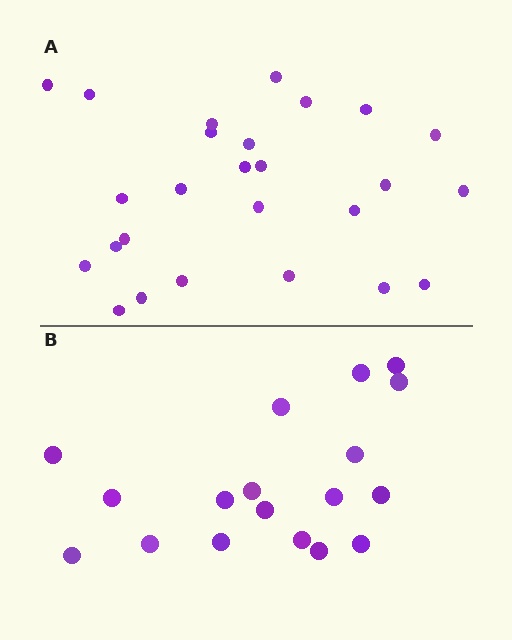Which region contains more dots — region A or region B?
Region A (the top region) has more dots.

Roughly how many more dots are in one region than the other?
Region A has roughly 8 or so more dots than region B.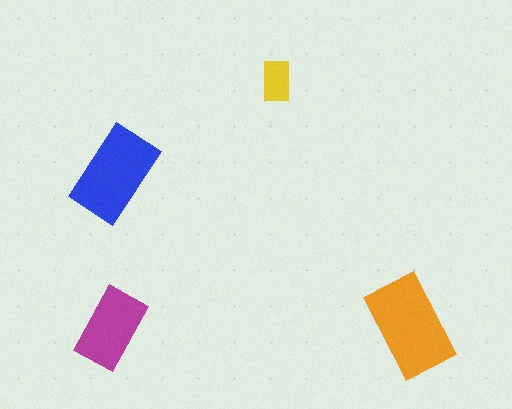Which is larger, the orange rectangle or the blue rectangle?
The orange one.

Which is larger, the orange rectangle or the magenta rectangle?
The orange one.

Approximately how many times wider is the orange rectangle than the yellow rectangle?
About 2.5 times wider.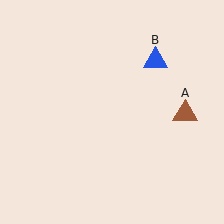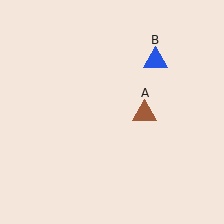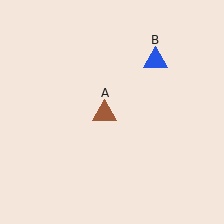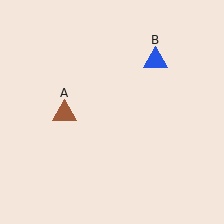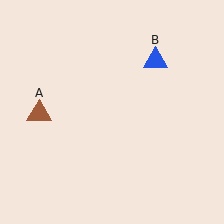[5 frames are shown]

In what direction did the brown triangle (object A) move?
The brown triangle (object A) moved left.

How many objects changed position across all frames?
1 object changed position: brown triangle (object A).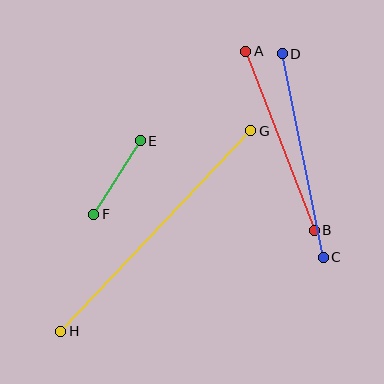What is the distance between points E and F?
The distance is approximately 87 pixels.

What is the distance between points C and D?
The distance is approximately 208 pixels.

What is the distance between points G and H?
The distance is approximately 276 pixels.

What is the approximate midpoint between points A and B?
The midpoint is at approximately (280, 141) pixels.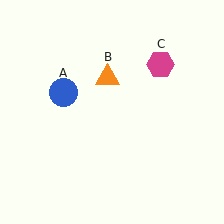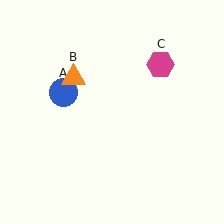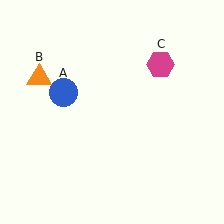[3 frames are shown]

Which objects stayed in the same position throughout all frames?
Blue circle (object A) and magenta hexagon (object C) remained stationary.